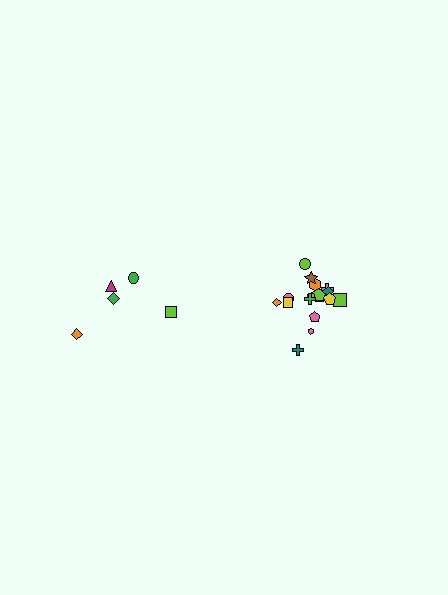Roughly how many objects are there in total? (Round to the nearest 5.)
Roughly 25 objects in total.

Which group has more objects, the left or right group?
The right group.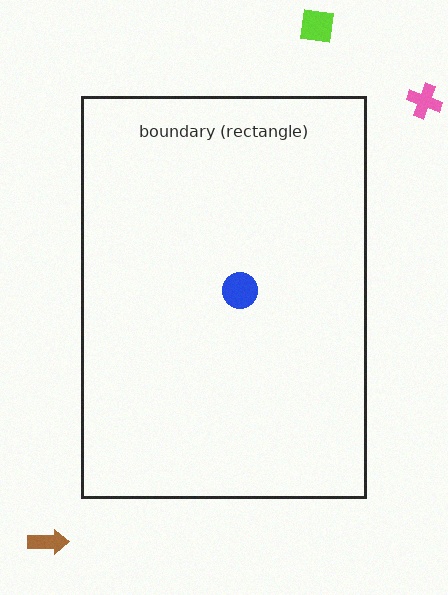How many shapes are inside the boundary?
1 inside, 3 outside.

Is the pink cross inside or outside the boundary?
Outside.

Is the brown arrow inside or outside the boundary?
Outside.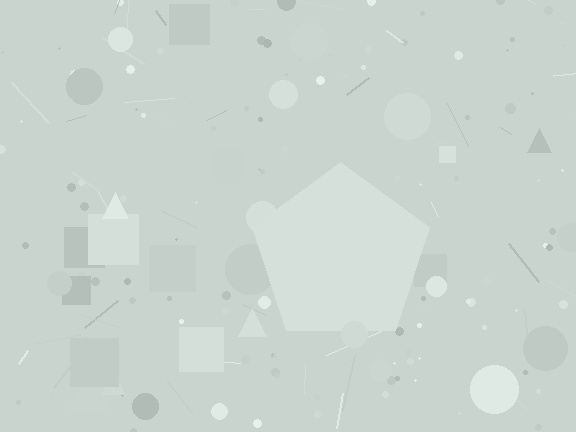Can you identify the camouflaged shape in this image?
The camouflaged shape is a pentagon.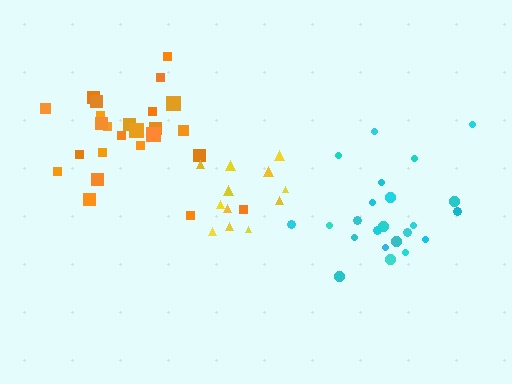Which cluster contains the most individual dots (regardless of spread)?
Orange (25).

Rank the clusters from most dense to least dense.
orange, cyan, yellow.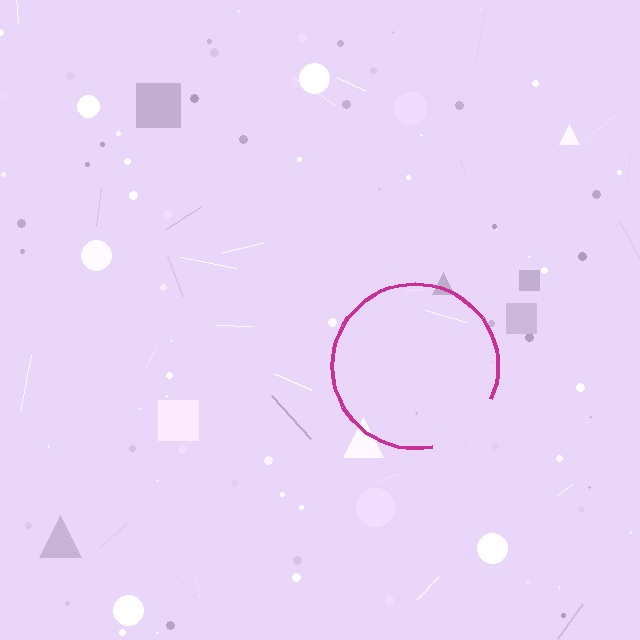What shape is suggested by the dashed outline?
The dashed outline suggests a circle.